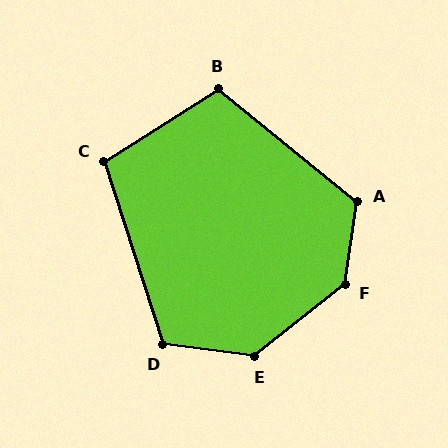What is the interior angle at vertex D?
Approximately 115 degrees (obtuse).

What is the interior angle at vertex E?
Approximately 135 degrees (obtuse).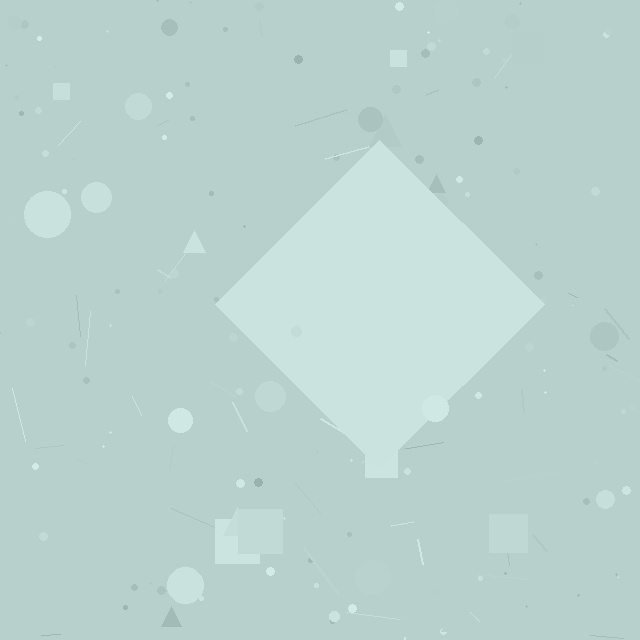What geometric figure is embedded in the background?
A diamond is embedded in the background.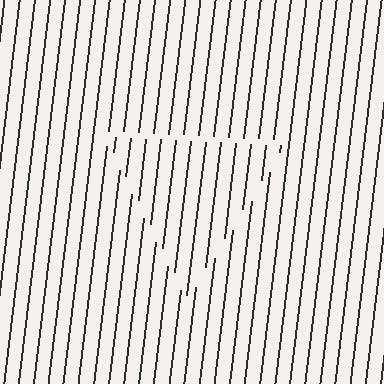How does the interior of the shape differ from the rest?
The interior of the shape contains the same grating, shifted by half a period — the contour is defined by the phase discontinuity where line-ends from the inner and outer gratings abut.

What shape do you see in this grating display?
An illusory triangle. The interior of the shape contains the same grating, shifted by half a period — the contour is defined by the phase discontinuity where line-ends from the inner and outer gratings abut.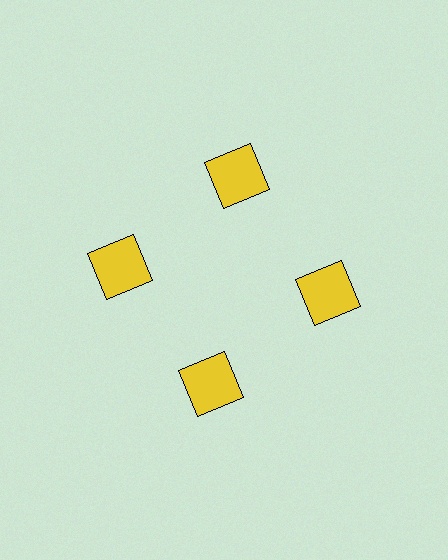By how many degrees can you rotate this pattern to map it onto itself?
The pattern maps onto itself every 90 degrees of rotation.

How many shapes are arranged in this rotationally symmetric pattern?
There are 4 shapes, arranged in 4 groups of 1.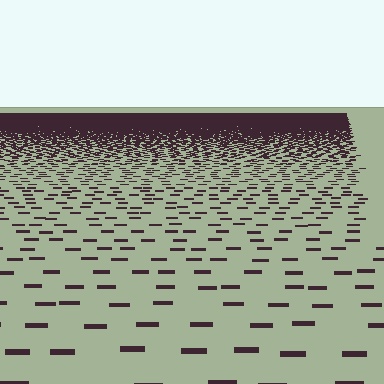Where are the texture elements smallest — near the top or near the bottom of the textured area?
Near the top.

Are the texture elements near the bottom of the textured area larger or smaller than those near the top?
Larger. Near the bottom, elements are closer to the viewer and appear at a bigger on-screen size.